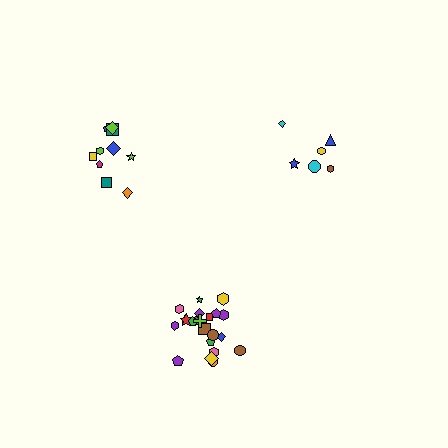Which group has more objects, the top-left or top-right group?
The top-left group.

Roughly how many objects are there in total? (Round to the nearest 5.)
Roughly 40 objects in total.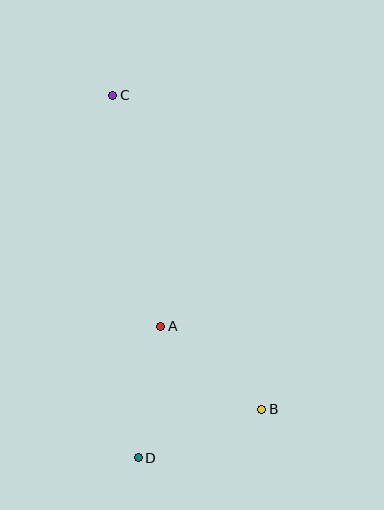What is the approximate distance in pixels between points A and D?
The distance between A and D is approximately 133 pixels.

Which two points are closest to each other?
Points A and B are closest to each other.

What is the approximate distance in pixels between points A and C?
The distance between A and C is approximately 236 pixels.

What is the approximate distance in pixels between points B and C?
The distance between B and C is approximately 347 pixels.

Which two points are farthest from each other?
Points C and D are farthest from each other.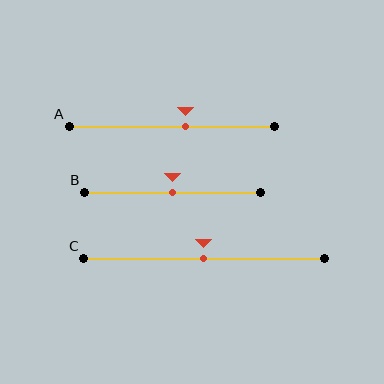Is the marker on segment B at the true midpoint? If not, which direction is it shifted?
Yes, the marker on segment B is at the true midpoint.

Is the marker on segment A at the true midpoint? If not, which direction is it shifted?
No, the marker on segment A is shifted to the right by about 7% of the segment length.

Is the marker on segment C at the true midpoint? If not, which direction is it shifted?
Yes, the marker on segment C is at the true midpoint.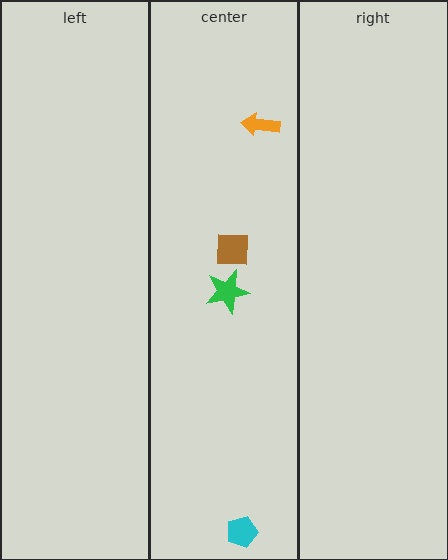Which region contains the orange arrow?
The center region.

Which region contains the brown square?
The center region.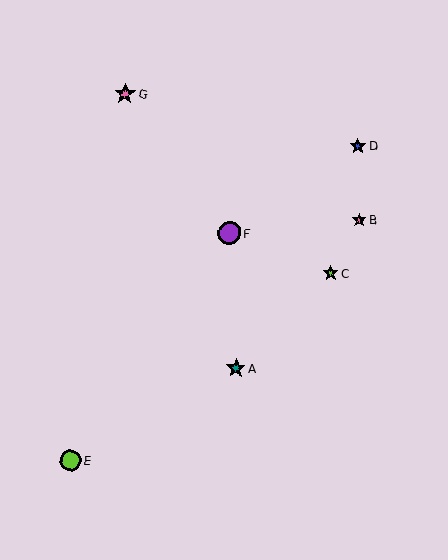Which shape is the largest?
The purple circle (labeled F) is the largest.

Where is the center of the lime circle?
The center of the lime circle is at (70, 460).